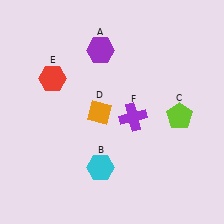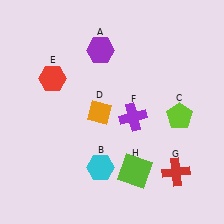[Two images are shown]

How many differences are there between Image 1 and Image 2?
There are 2 differences between the two images.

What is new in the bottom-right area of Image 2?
A lime square (H) was added in the bottom-right area of Image 2.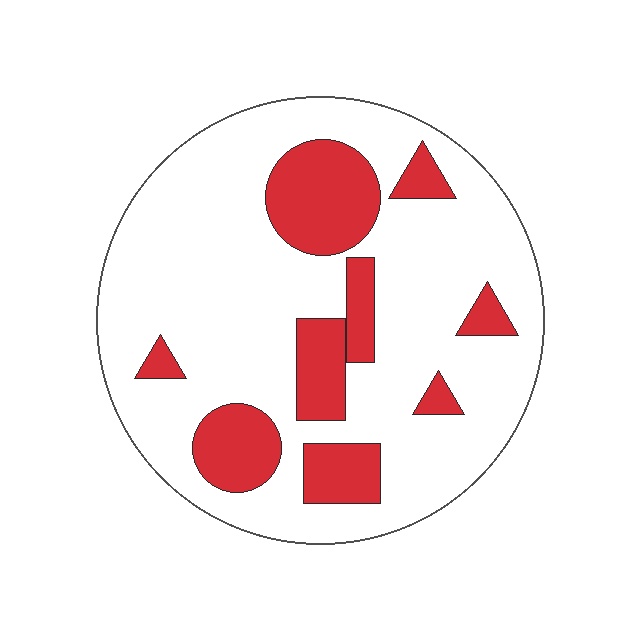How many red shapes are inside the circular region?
9.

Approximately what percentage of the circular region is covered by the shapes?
Approximately 25%.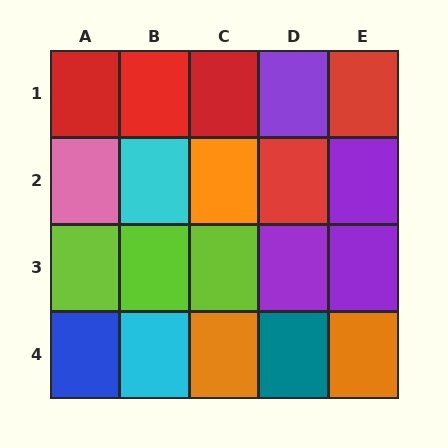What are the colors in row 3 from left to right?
Lime, lime, lime, purple, purple.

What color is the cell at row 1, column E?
Red.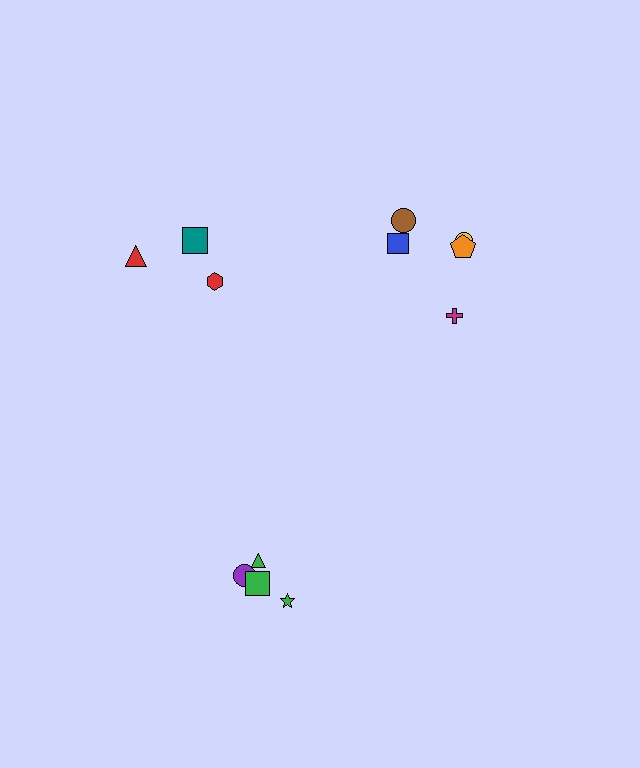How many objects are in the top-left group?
There are 3 objects.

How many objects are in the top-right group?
There are 5 objects.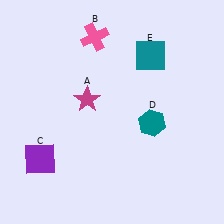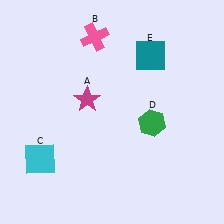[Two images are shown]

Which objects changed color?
C changed from purple to cyan. D changed from teal to green.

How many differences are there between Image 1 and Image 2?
There are 2 differences between the two images.